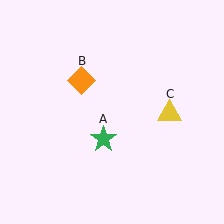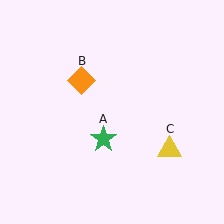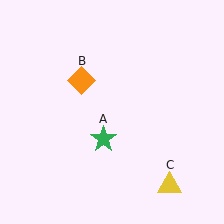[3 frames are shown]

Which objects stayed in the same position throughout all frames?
Green star (object A) and orange diamond (object B) remained stationary.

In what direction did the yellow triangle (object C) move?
The yellow triangle (object C) moved down.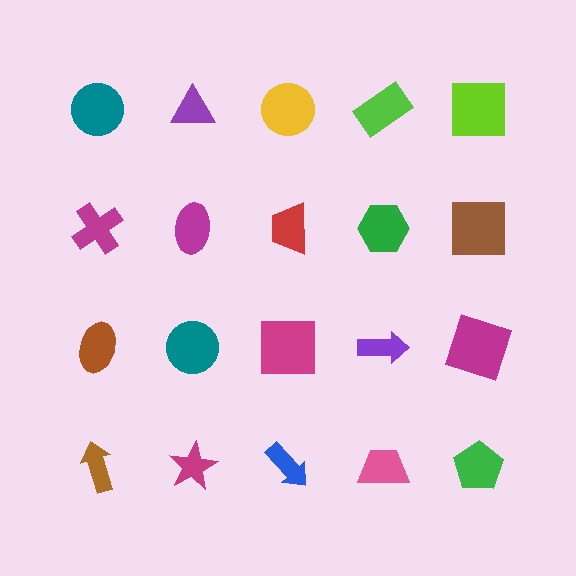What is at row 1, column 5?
A lime square.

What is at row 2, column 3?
A red trapezoid.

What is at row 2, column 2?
A magenta ellipse.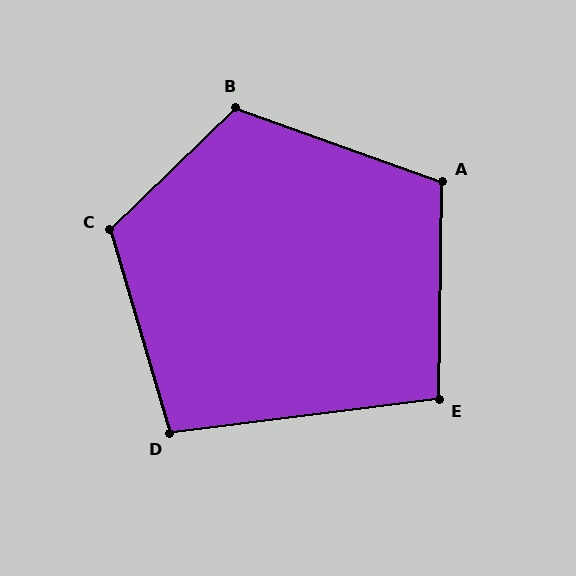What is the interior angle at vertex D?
Approximately 99 degrees (obtuse).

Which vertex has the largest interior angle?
C, at approximately 118 degrees.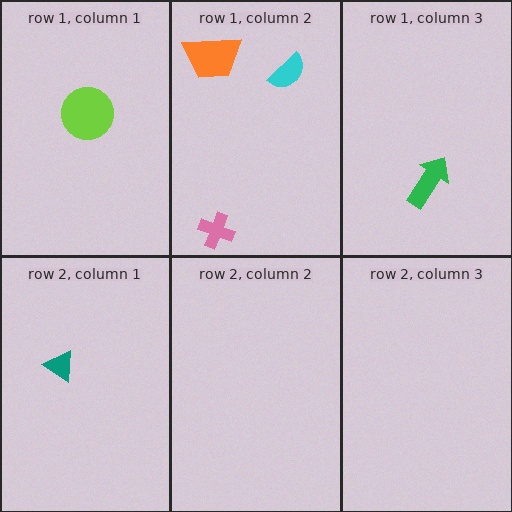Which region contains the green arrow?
The row 1, column 3 region.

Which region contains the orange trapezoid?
The row 1, column 2 region.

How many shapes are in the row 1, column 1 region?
1.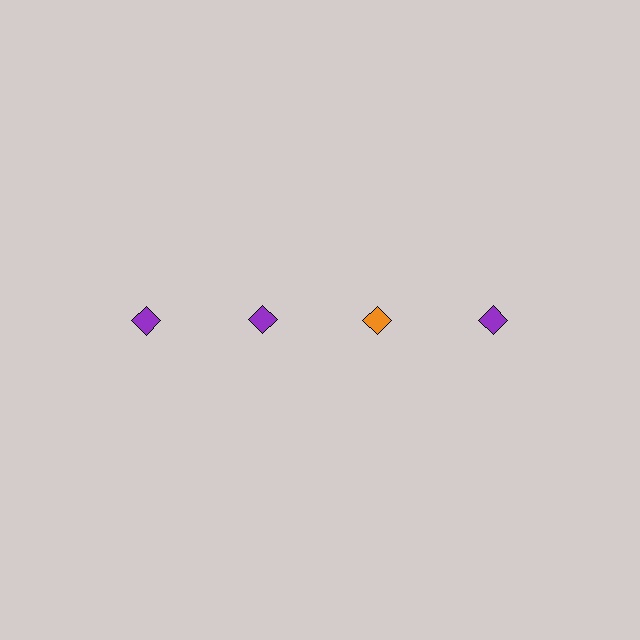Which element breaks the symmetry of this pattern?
The orange diamond in the top row, center column breaks the symmetry. All other shapes are purple diamonds.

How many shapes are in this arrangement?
There are 4 shapes arranged in a grid pattern.